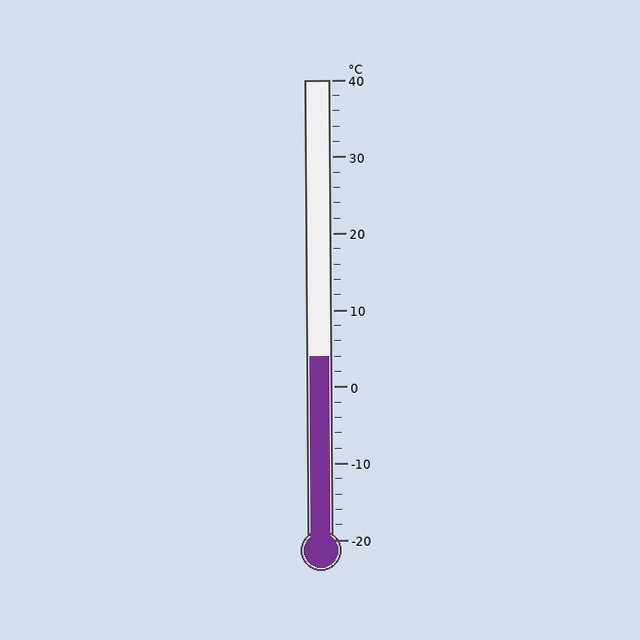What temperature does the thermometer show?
The thermometer shows approximately 4°C.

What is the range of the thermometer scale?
The thermometer scale ranges from -20°C to 40°C.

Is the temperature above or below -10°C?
The temperature is above -10°C.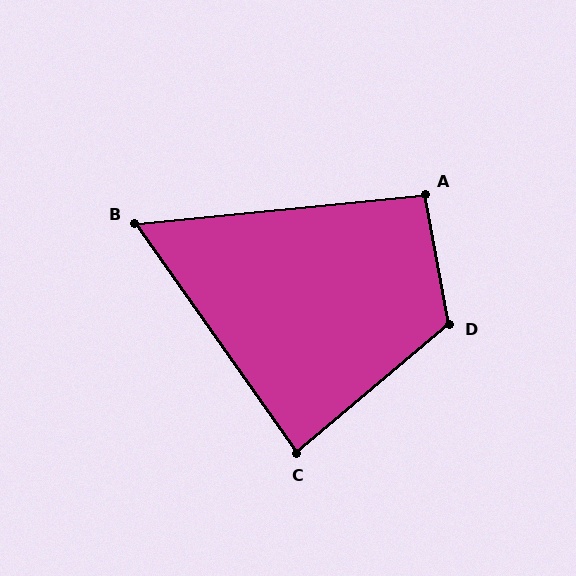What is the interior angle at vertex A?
Approximately 95 degrees (approximately right).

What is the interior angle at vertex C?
Approximately 85 degrees (approximately right).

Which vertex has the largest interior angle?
D, at approximately 119 degrees.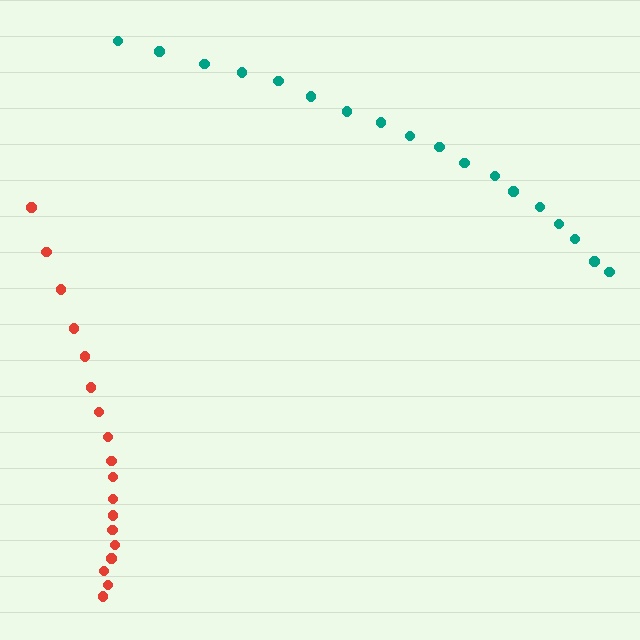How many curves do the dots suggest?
There are 2 distinct paths.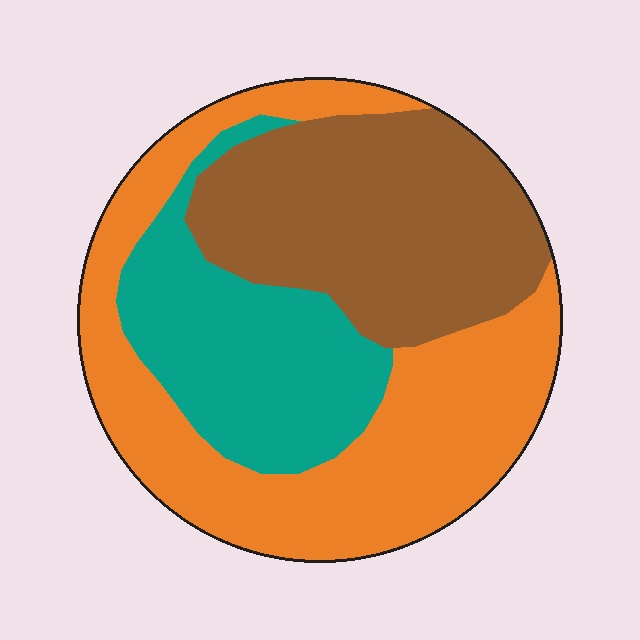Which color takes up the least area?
Teal, at roughly 25%.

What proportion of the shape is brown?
Brown takes up about one third (1/3) of the shape.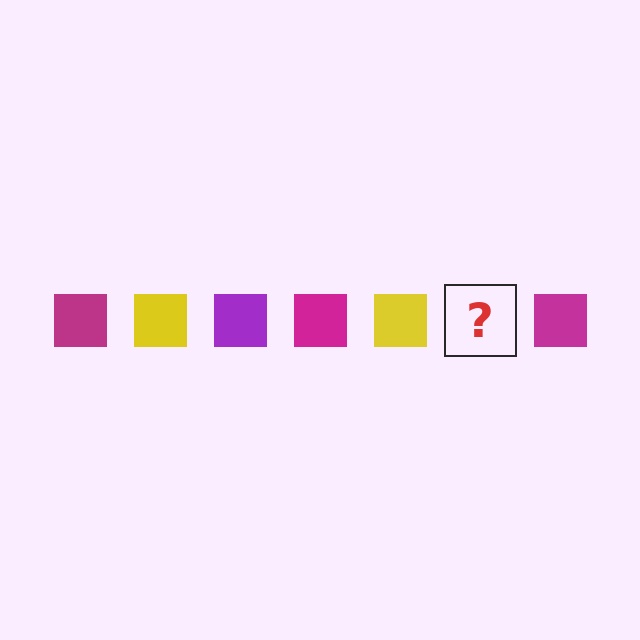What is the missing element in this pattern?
The missing element is a purple square.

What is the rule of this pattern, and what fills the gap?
The rule is that the pattern cycles through magenta, yellow, purple squares. The gap should be filled with a purple square.